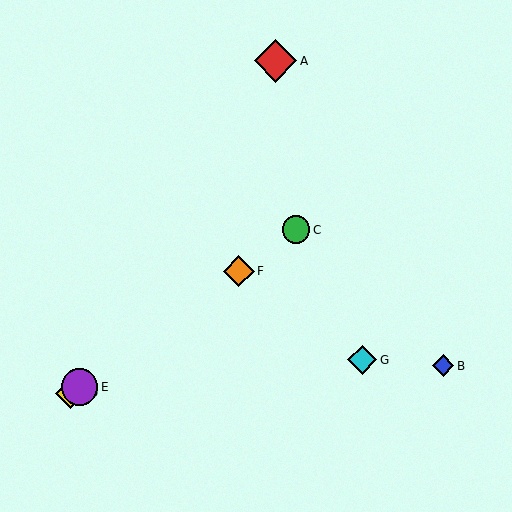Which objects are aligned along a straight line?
Objects C, D, E, F are aligned along a straight line.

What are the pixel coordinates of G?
Object G is at (362, 360).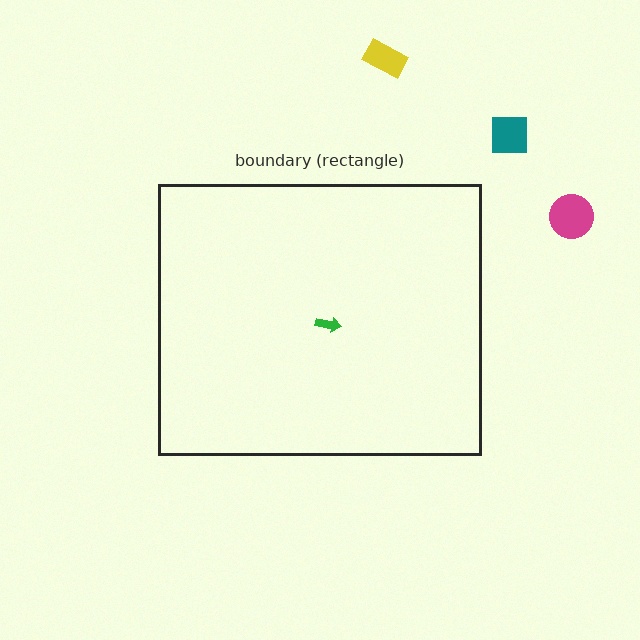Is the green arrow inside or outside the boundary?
Inside.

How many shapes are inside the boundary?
1 inside, 3 outside.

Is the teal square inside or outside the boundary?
Outside.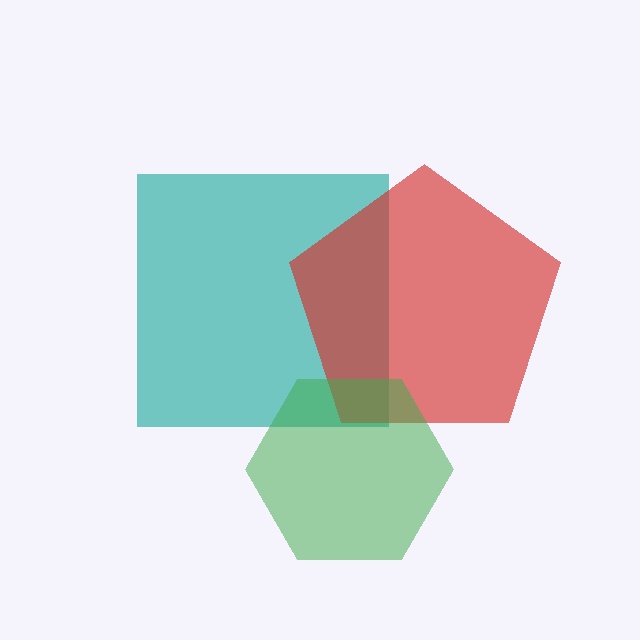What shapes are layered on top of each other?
The layered shapes are: a teal square, a red pentagon, a green hexagon.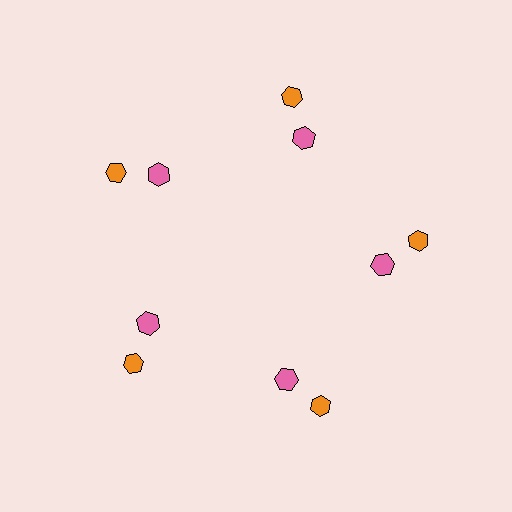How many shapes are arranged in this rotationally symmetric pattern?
There are 10 shapes, arranged in 5 groups of 2.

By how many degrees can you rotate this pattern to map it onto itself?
The pattern maps onto itself every 72 degrees of rotation.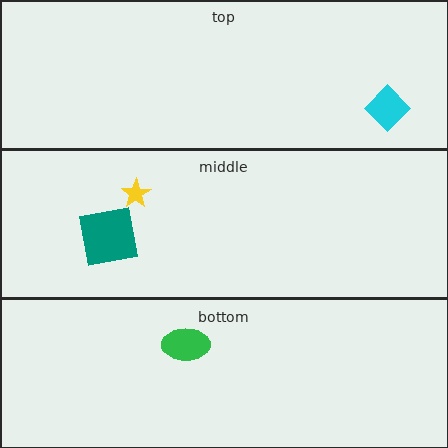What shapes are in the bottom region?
The green ellipse.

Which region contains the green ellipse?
The bottom region.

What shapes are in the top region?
The cyan diamond.